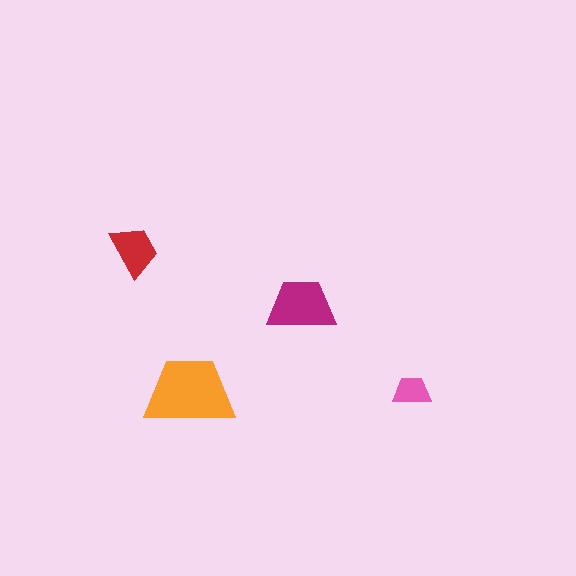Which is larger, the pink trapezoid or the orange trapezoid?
The orange one.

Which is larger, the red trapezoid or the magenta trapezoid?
The magenta one.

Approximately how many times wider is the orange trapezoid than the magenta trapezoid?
About 1.5 times wider.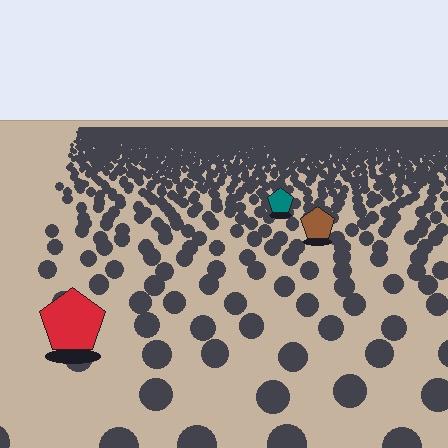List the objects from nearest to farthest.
From nearest to farthest: the red pentagon, the brown pentagon, the teal pentagon.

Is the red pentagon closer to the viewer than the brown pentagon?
Yes. The red pentagon is closer — you can tell from the texture gradient: the ground texture is coarser near it.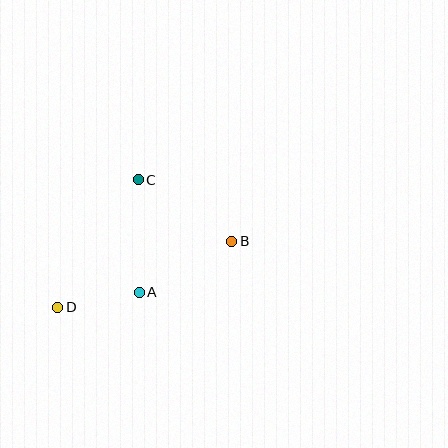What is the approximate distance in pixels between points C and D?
The distance between C and D is approximately 151 pixels.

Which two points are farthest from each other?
Points B and D are farthest from each other.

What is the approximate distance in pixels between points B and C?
The distance between B and C is approximately 112 pixels.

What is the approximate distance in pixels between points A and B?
The distance between A and B is approximately 106 pixels.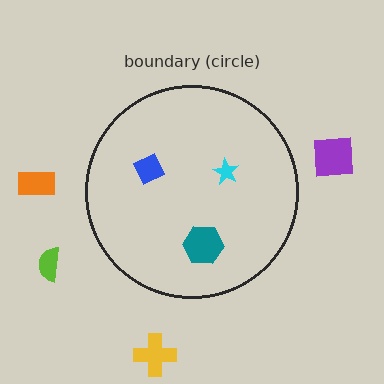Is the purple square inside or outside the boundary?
Outside.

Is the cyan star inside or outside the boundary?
Inside.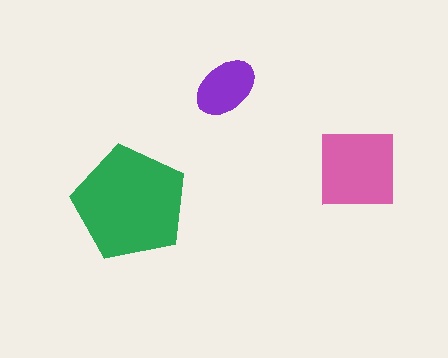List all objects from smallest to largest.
The purple ellipse, the pink square, the green pentagon.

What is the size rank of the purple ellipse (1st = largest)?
3rd.